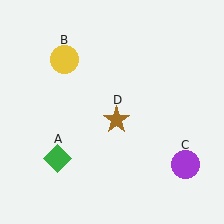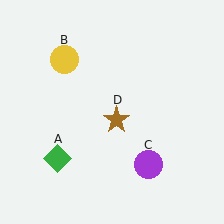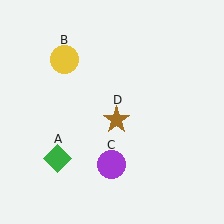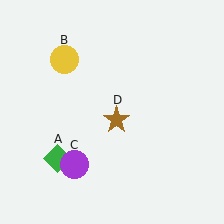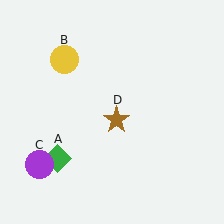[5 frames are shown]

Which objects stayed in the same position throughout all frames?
Green diamond (object A) and yellow circle (object B) and brown star (object D) remained stationary.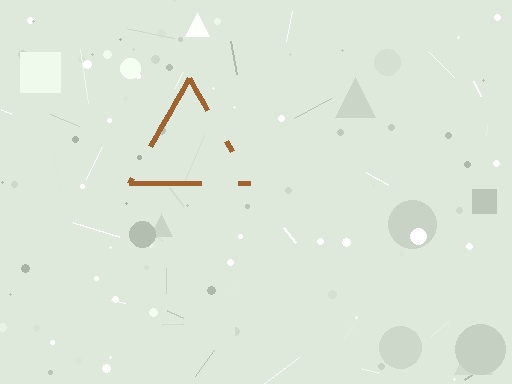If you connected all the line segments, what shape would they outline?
They would outline a triangle.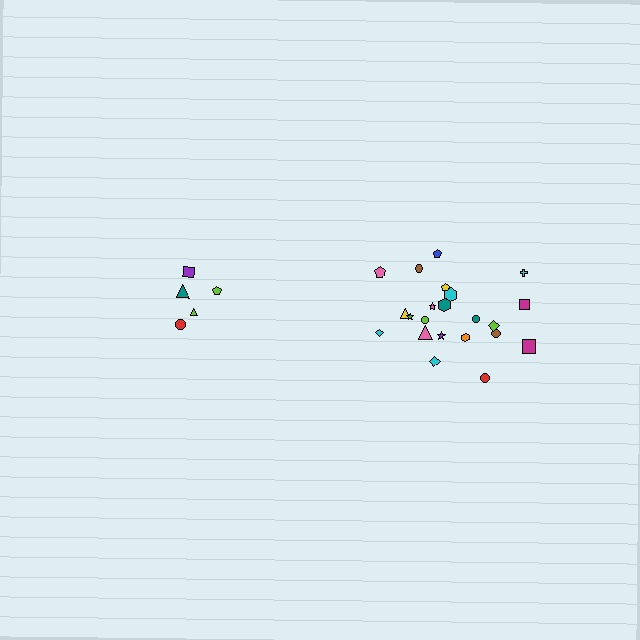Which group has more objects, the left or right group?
The right group.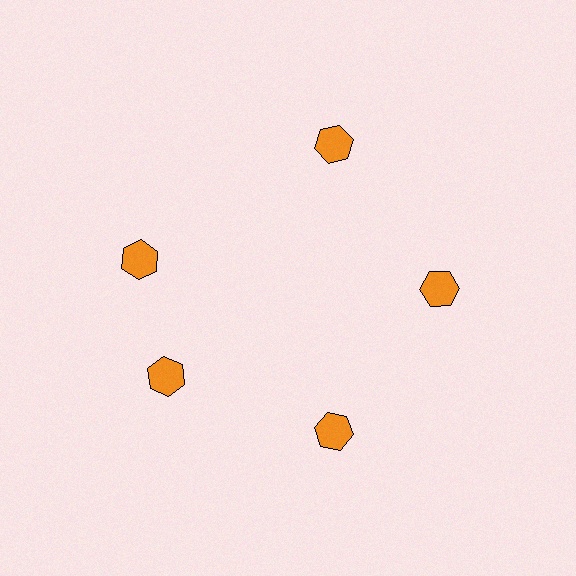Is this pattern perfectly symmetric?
No. The 5 orange hexagons are arranged in a ring, but one element near the 10 o'clock position is rotated out of alignment along the ring, breaking the 5-fold rotational symmetry.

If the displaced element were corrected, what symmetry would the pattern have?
It would have 5-fold rotational symmetry — the pattern would map onto itself every 72 degrees.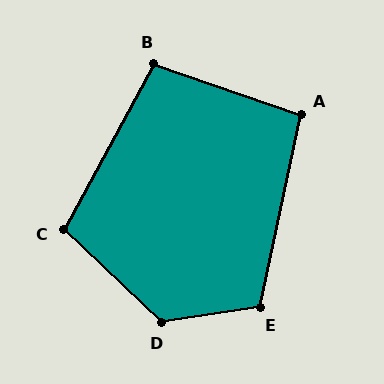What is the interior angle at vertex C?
Approximately 105 degrees (obtuse).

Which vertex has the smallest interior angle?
A, at approximately 97 degrees.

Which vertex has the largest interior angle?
D, at approximately 128 degrees.